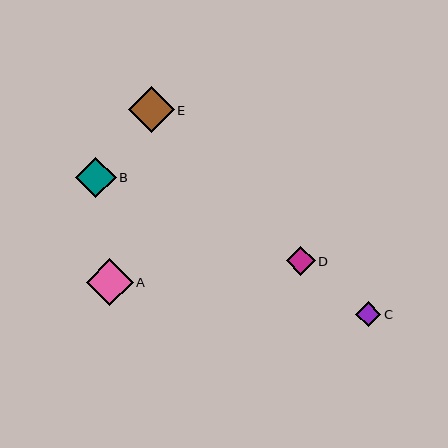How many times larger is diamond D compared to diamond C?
Diamond D is approximately 1.1 times the size of diamond C.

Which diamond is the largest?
Diamond A is the largest with a size of approximately 47 pixels.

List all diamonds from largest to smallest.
From largest to smallest: A, E, B, D, C.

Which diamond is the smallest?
Diamond C is the smallest with a size of approximately 26 pixels.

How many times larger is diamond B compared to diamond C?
Diamond B is approximately 1.6 times the size of diamond C.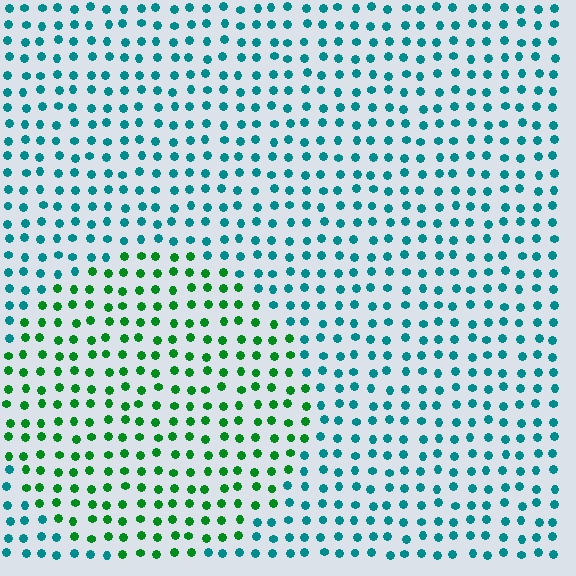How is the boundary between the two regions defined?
The boundary is defined purely by a slight shift in hue (about 48 degrees). Spacing, size, and orientation are identical on both sides.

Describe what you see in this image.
The image is filled with small teal elements in a uniform arrangement. A circle-shaped region is visible where the elements are tinted to a slightly different hue, forming a subtle color boundary.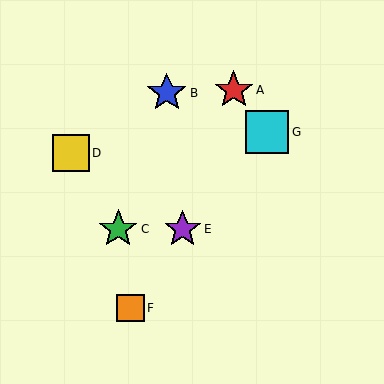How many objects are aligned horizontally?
2 objects (C, E) are aligned horizontally.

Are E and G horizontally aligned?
No, E is at y≈229 and G is at y≈132.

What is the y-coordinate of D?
Object D is at y≈153.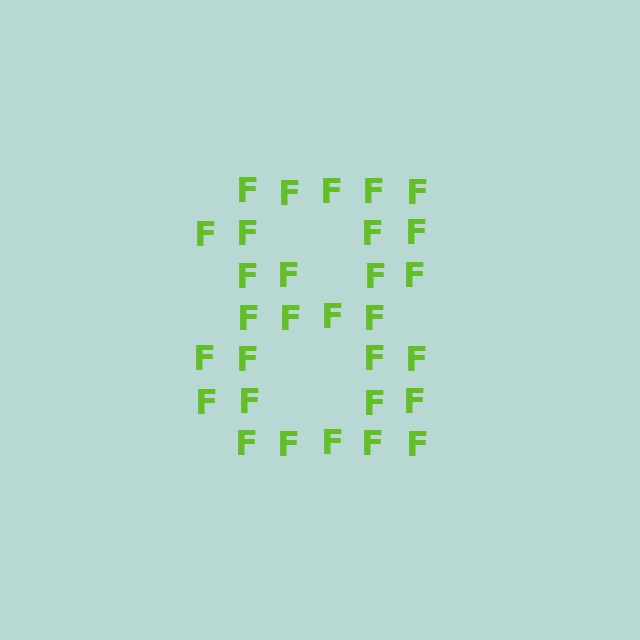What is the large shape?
The large shape is the digit 8.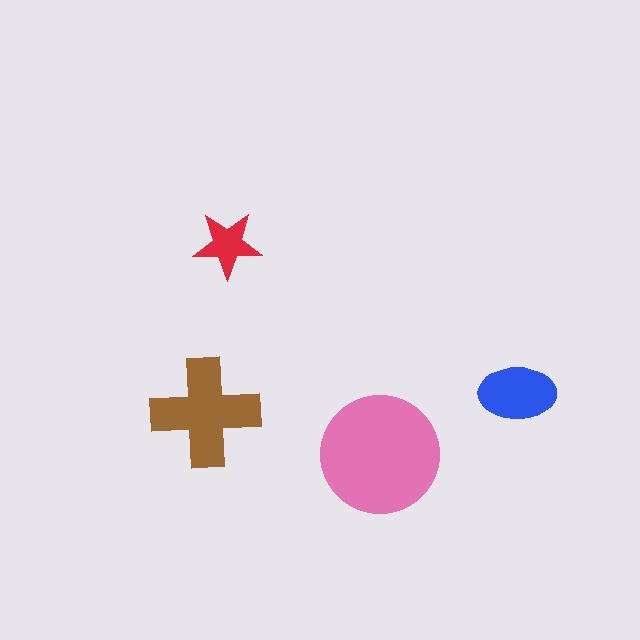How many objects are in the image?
There are 4 objects in the image.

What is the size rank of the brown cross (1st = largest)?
2nd.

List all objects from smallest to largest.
The red star, the blue ellipse, the brown cross, the pink circle.